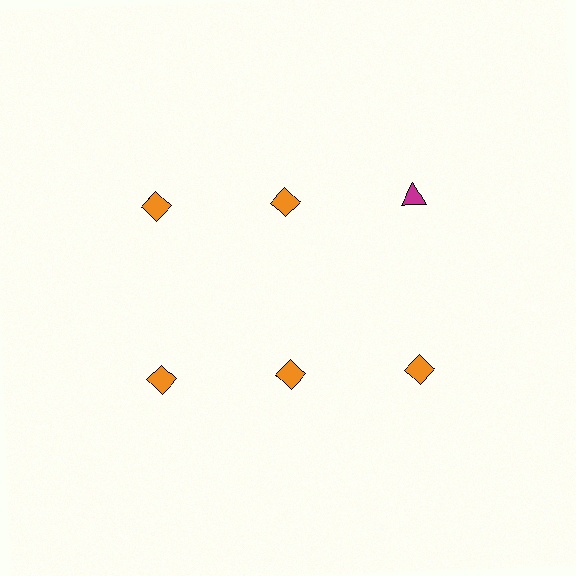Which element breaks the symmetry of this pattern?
The magenta triangle in the top row, center column breaks the symmetry. All other shapes are orange diamonds.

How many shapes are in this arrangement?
There are 6 shapes arranged in a grid pattern.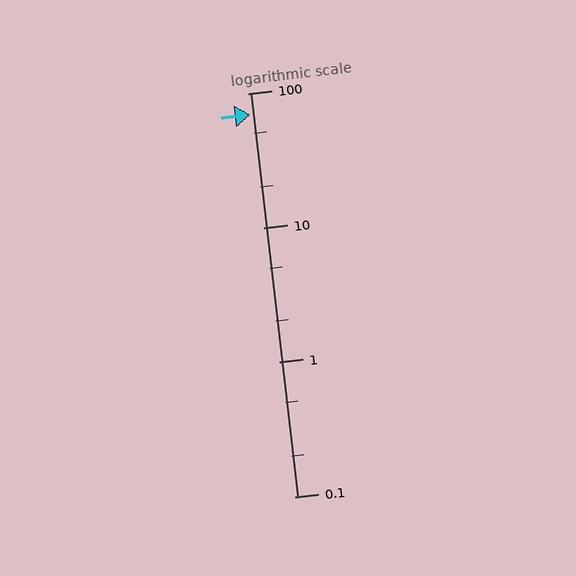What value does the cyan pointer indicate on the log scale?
The pointer indicates approximately 69.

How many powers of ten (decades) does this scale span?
The scale spans 3 decades, from 0.1 to 100.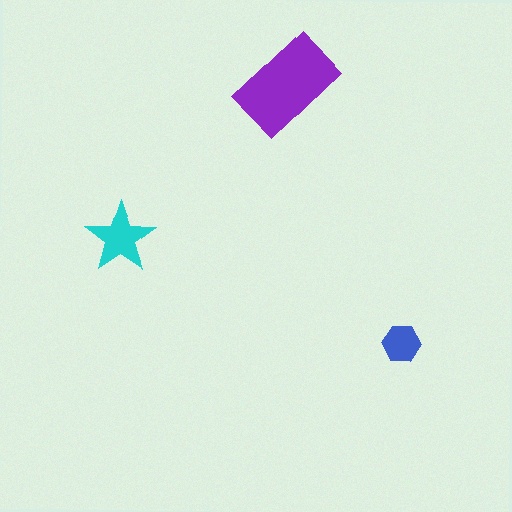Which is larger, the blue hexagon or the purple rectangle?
The purple rectangle.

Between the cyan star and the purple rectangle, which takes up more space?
The purple rectangle.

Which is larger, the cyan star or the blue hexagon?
The cyan star.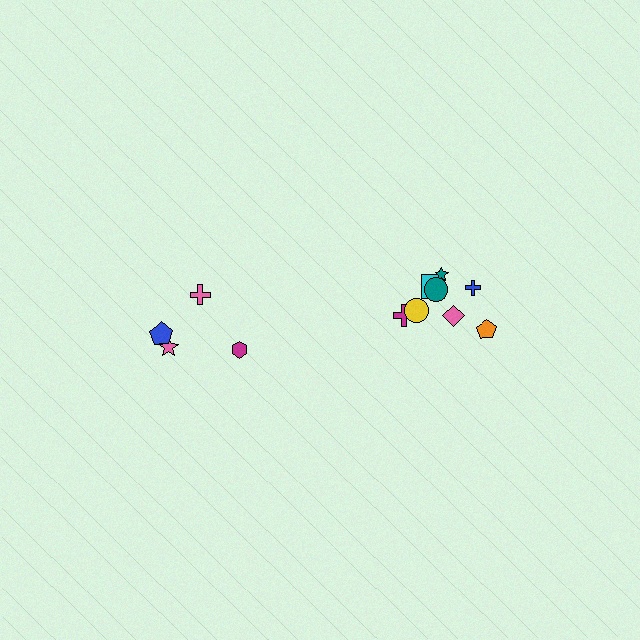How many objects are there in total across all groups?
There are 12 objects.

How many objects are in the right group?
There are 8 objects.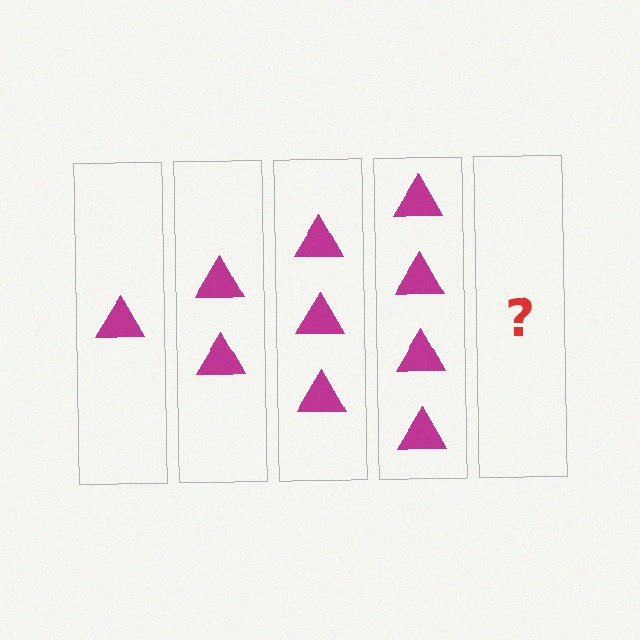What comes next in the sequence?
The next element should be 5 triangles.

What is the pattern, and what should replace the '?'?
The pattern is that each step adds one more triangle. The '?' should be 5 triangles.